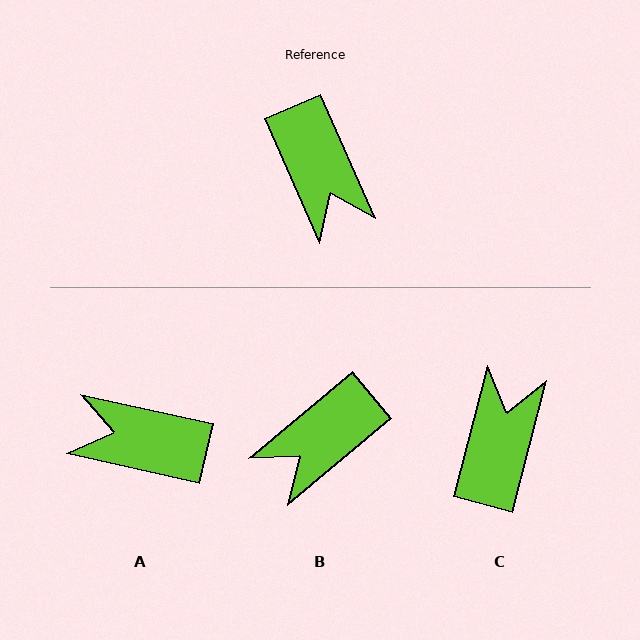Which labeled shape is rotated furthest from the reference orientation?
C, about 142 degrees away.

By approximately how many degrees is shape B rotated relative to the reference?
Approximately 74 degrees clockwise.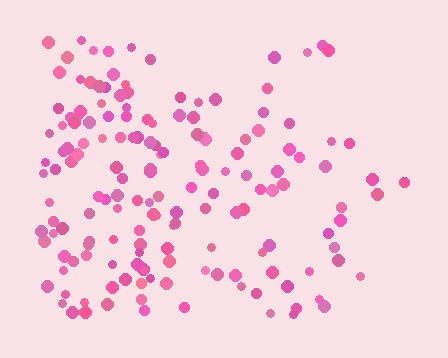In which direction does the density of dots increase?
From right to left, with the left side densest.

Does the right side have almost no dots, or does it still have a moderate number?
Still a moderate number, just noticeably fewer than the left.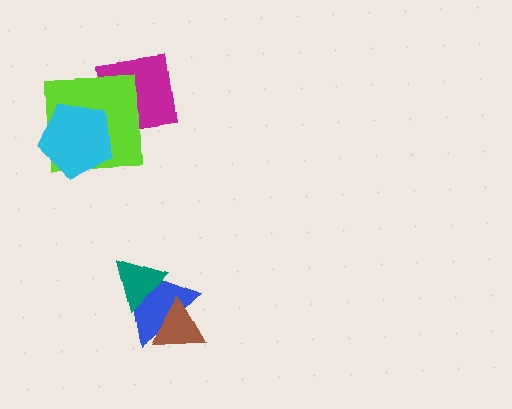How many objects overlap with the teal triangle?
1 object overlaps with the teal triangle.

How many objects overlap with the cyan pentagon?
2 objects overlap with the cyan pentagon.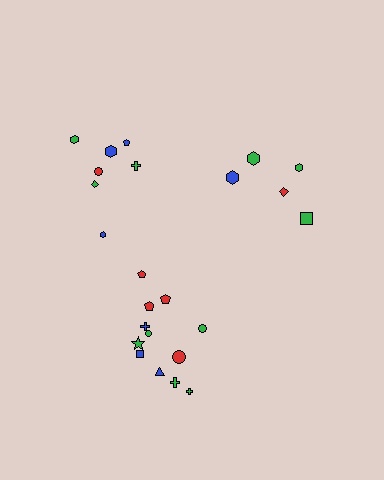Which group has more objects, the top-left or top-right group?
The top-left group.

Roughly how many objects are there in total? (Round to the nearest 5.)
Roughly 25 objects in total.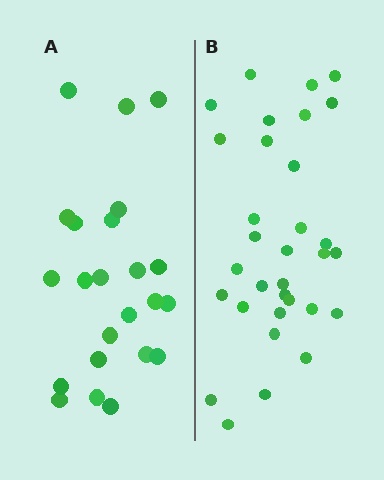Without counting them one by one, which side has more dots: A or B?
Region B (the right region) has more dots.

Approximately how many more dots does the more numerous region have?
Region B has roughly 8 or so more dots than region A.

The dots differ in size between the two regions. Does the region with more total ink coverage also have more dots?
No. Region A has more total ink coverage because its dots are larger, but region B actually contains more individual dots. Total area can be misleading — the number of items is what matters here.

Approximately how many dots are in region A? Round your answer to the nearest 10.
About 20 dots. (The exact count is 23, which rounds to 20.)